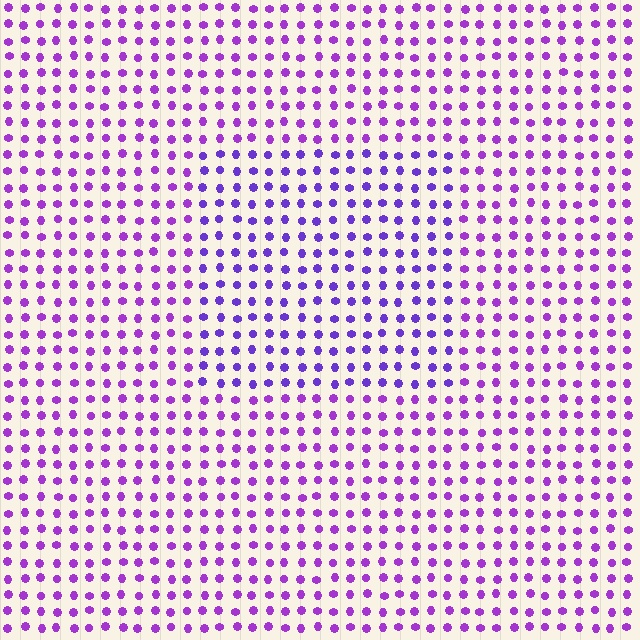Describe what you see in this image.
The image is filled with small purple elements in a uniform arrangement. A rectangle-shaped region is visible where the elements are tinted to a slightly different hue, forming a subtle color boundary.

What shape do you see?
I see a rectangle.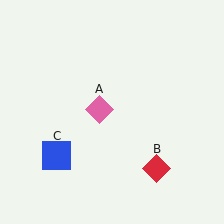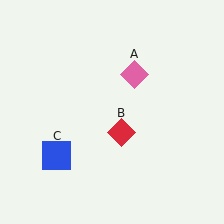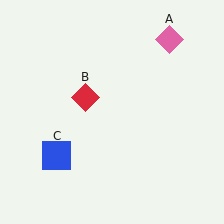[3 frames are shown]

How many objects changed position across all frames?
2 objects changed position: pink diamond (object A), red diamond (object B).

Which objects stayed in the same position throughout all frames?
Blue square (object C) remained stationary.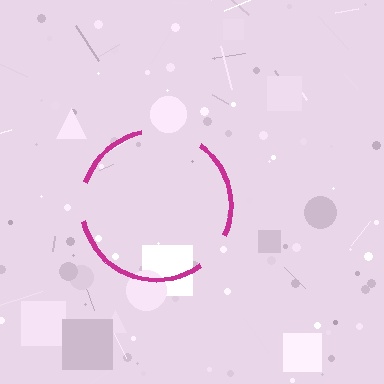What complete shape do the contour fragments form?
The contour fragments form a circle.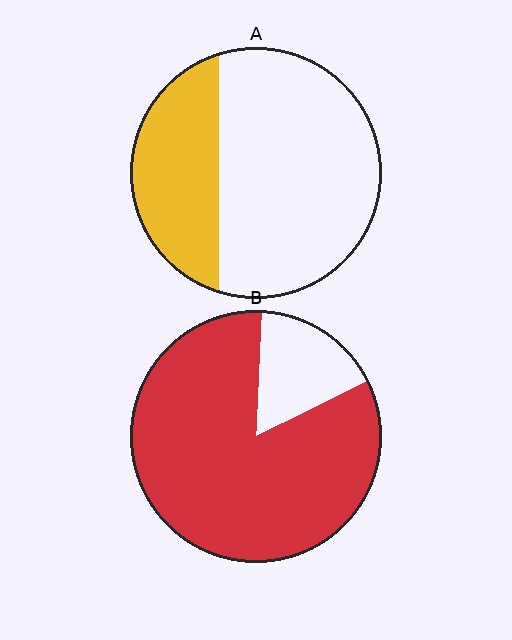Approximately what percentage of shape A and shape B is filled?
A is approximately 30% and B is approximately 85%.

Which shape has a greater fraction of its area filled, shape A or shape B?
Shape B.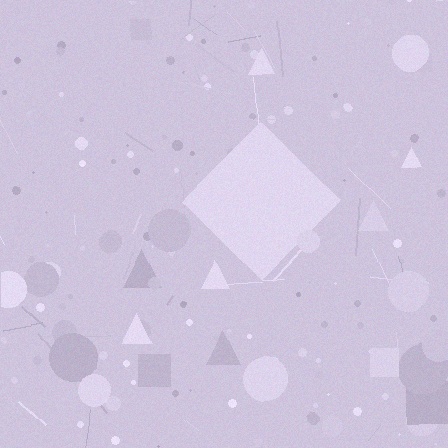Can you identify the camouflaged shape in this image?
The camouflaged shape is a diamond.